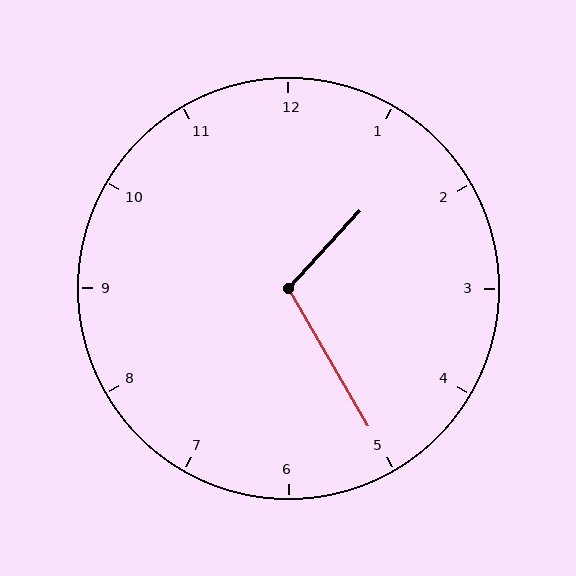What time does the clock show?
1:25.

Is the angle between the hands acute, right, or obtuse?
It is obtuse.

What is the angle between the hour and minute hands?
Approximately 108 degrees.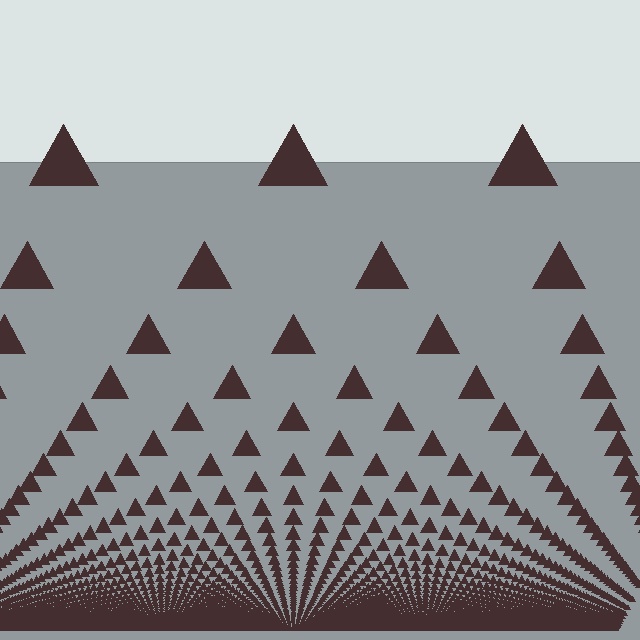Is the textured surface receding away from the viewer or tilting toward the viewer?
The surface appears to tilt toward the viewer. Texture elements get larger and sparser toward the top.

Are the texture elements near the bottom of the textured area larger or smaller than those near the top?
Smaller. The gradient is inverted — elements near the bottom are smaller and denser.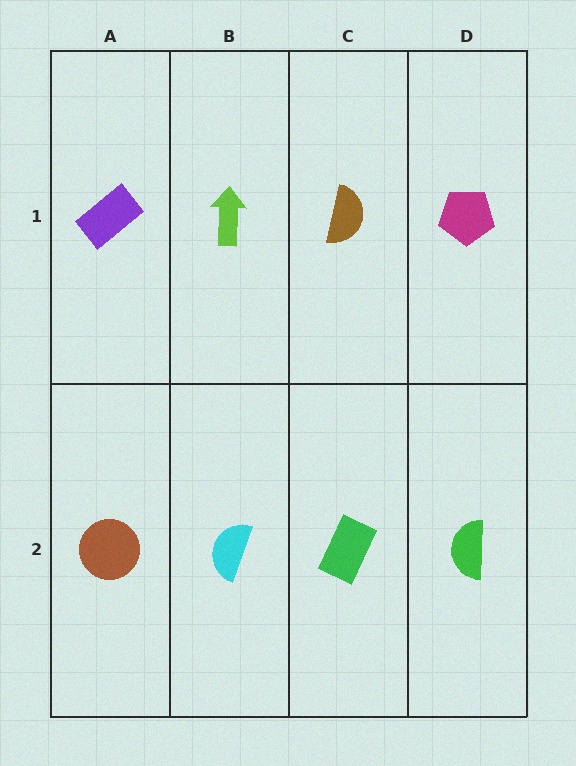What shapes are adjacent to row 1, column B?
A cyan semicircle (row 2, column B), a purple rectangle (row 1, column A), a brown semicircle (row 1, column C).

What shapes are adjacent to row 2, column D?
A magenta pentagon (row 1, column D), a green rectangle (row 2, column C).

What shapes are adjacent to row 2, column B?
A lime arrow (row 1, column B), a brown circle (row 2, column A), a green rectangle (row 2, column C).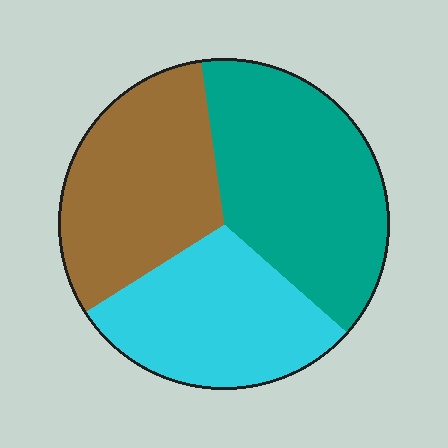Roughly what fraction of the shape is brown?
Brown covers about 30% of the shape.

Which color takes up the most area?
Teal, at roughly 40%.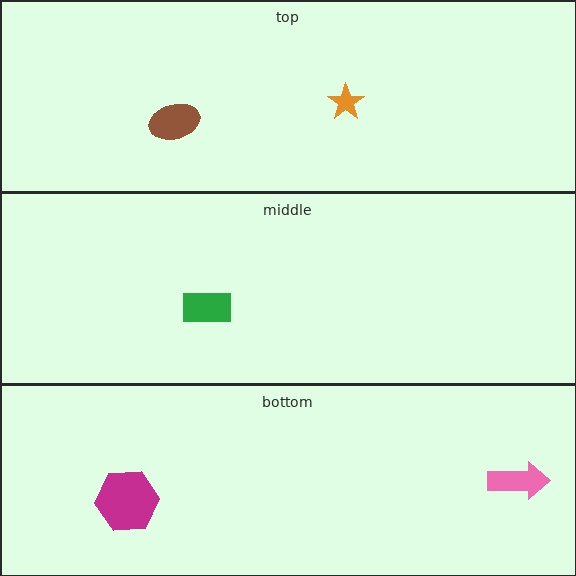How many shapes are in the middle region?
1.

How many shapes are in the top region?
2.